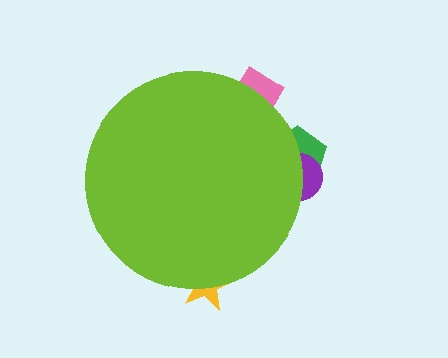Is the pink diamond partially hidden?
Yes, the pink diamond is partially hidden behind the lime circle.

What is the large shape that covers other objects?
A lime circle.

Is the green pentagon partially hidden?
Yes, the green pentagon is partially hidden behind the lime circle.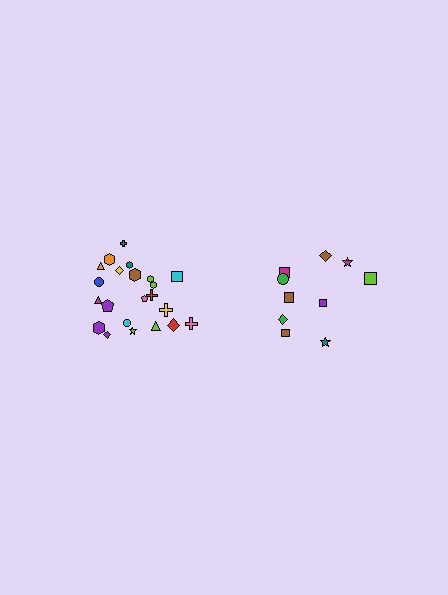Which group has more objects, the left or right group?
The left group.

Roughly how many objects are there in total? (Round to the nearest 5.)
Roughly 30 objects in total.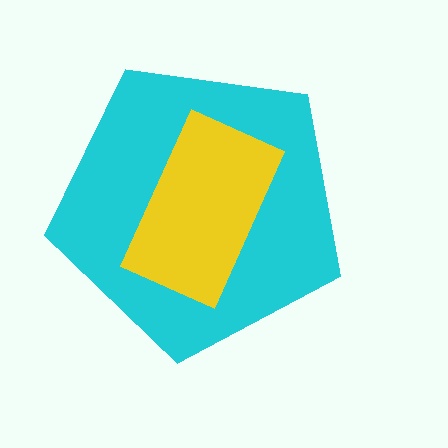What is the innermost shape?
The yellow rectangle.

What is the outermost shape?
The cyan pentagon.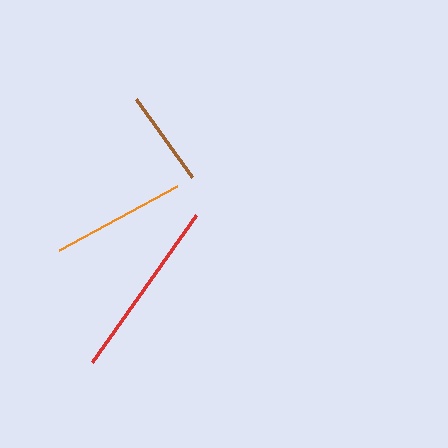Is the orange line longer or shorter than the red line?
The red line is longer than the orange line.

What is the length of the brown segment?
The brown segment is approximately 95 pixels long.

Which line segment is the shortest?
The brown line is the shortest at approximately 95 pixels.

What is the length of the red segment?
The red segment is approximately 180 pixels long.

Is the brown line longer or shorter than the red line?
The red line is longer than the brown line.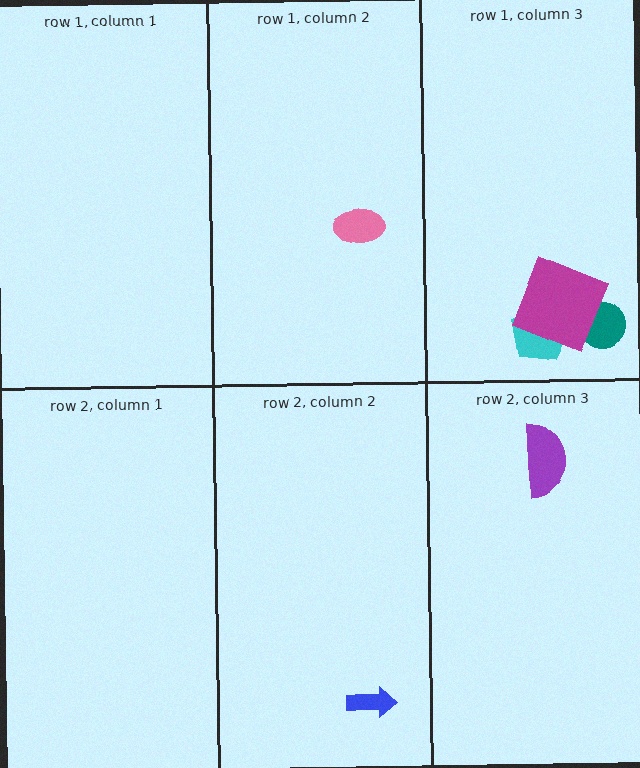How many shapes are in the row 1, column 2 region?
1.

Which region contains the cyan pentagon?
The row 1, column 3 region.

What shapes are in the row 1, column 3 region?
The cyan pentagon, the teal circle, the magenta square.